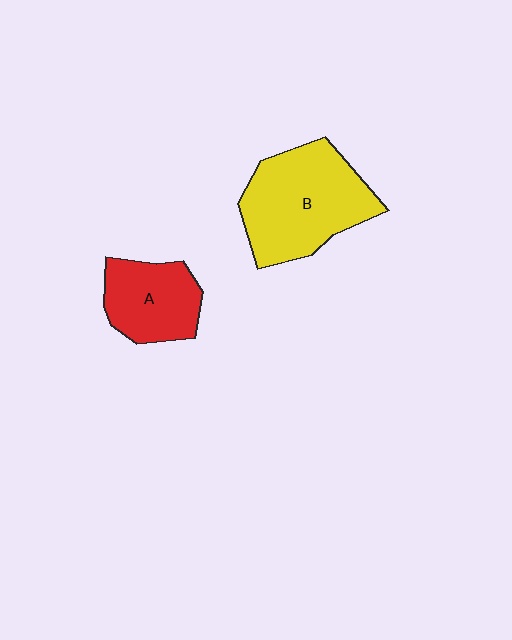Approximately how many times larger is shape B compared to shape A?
Approximately 1.7 times.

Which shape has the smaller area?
Shape A (red).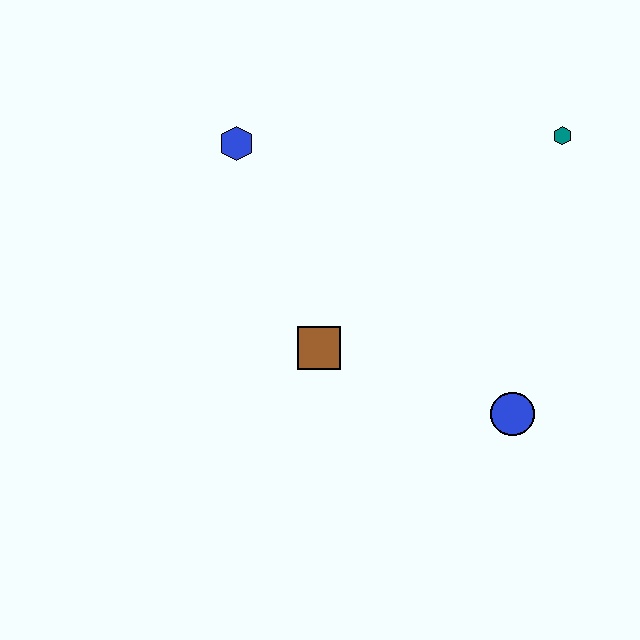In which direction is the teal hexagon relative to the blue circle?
The teal hexagon is above the blue circle.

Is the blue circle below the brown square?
Yes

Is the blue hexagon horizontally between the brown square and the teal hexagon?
No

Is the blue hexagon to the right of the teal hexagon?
No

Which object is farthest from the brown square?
The teal hexagon is farthest from the brown square.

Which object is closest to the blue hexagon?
The brown square is closest to the blue hexagon.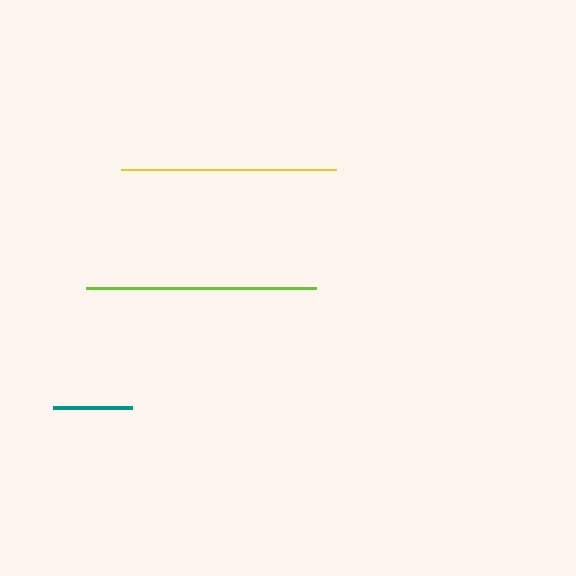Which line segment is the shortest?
The teal line is the shortest at approximately 79 pixels.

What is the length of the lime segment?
The lime segment is approximately 230 pixels long.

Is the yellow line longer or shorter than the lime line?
The lime line is longer than the yellow line.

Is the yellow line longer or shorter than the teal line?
The yellow line is longer than the teal line.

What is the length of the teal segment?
The teal segment is approximately 79 pixels long.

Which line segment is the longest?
The lime line is the longest at approximately 230 pixels.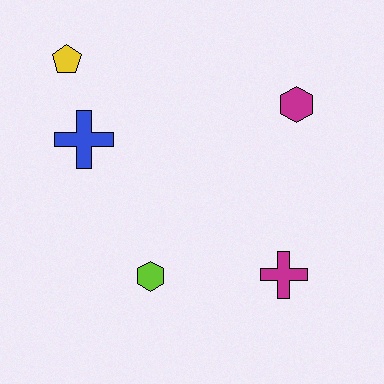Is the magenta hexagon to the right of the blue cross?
Yes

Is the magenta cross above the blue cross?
No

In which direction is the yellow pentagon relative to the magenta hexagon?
The yellow pentagon is to the left of the magenta hexagon.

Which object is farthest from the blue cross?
The magenta cross is farthest from the blue cross.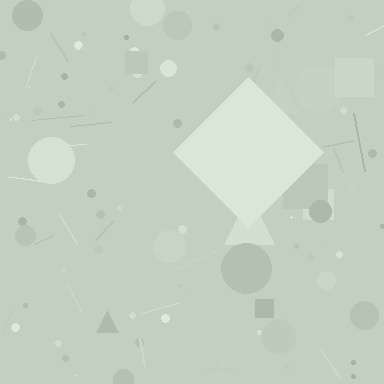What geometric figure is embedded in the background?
A diamond is embedded in the background.